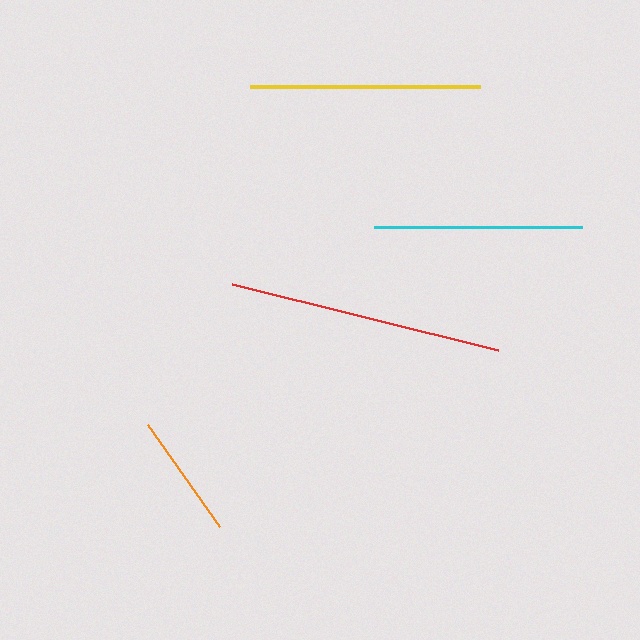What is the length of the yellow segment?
The yellow segment is approximately 230 pixels long.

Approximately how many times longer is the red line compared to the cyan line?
The red line is approximately 1.3 times the length of the cyan line.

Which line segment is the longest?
The red line is the longest at approximately 275 pixels.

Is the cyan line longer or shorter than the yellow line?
The yellow line is longer than the cyan line.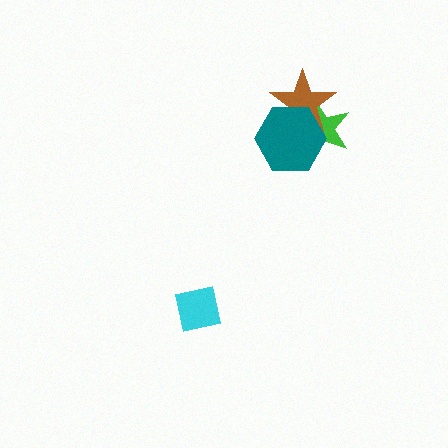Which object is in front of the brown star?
The teal hexagon is in front of the brown star.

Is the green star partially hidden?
Yes, it is partially covered by another shape.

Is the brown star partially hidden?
Yes, it is partially covered by another shape.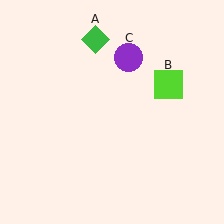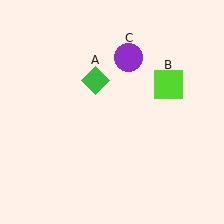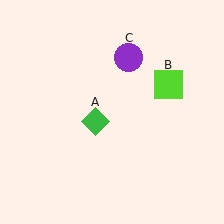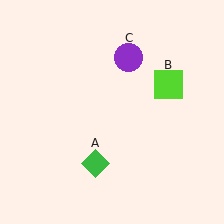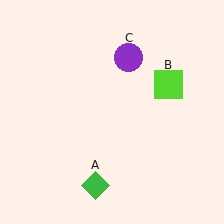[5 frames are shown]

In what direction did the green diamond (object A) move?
The green diamond (object A) moved down.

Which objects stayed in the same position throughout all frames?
Lime square (object B) and purple circle (object C) remained stationary.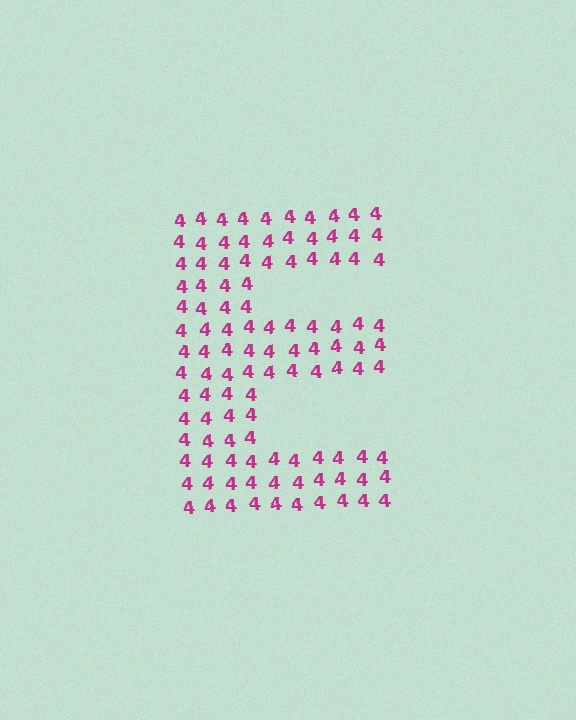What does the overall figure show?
The overall figure shows the letter E.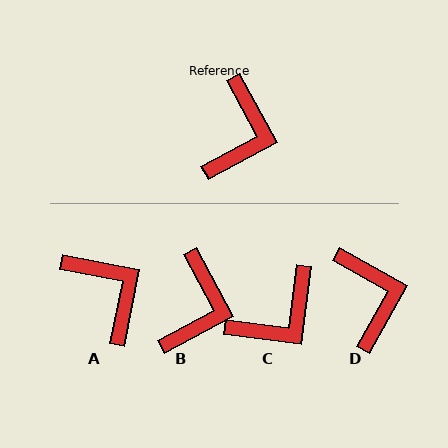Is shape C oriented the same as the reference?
No, it is off by about 36 degrees.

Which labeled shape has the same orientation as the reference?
B.